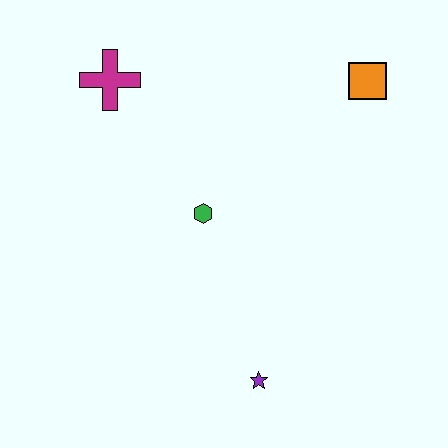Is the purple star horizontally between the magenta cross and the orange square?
Yes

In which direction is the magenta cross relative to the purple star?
The magenta cross is above the purple star.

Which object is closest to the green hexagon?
The magenta cross is closest to the green hexagon.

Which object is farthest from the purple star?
The magenta cross is farthest from the purple star.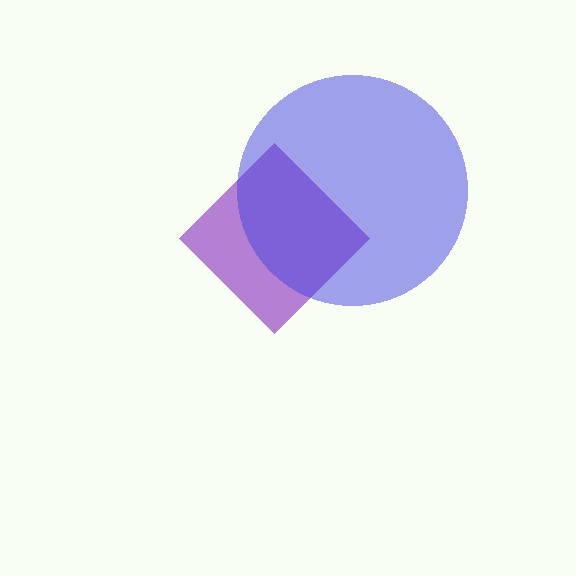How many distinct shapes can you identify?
There are 2 distinct shapes: a purple diamond, a blue circle.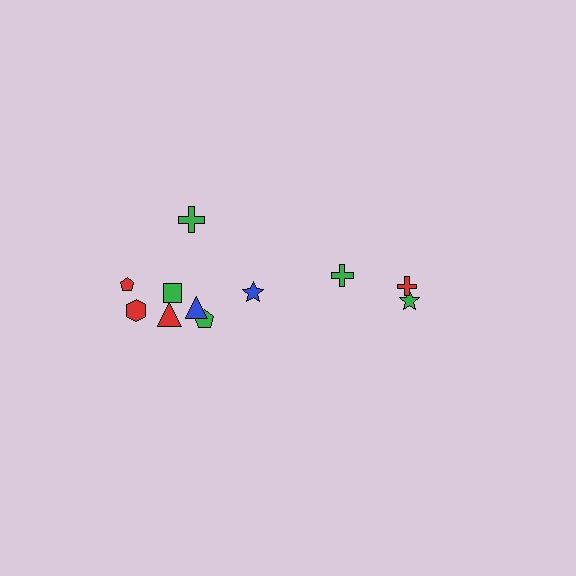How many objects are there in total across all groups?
There are 11 objects.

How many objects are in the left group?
There are 8 objects.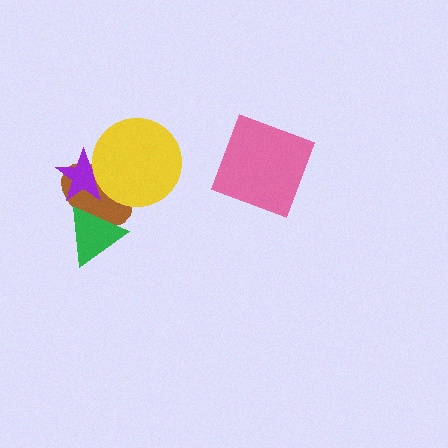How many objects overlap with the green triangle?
1 object overlaps with the green triangle.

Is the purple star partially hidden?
Yes, it is partially covered by another shape.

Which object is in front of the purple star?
The yellow circle is in front of the purple star.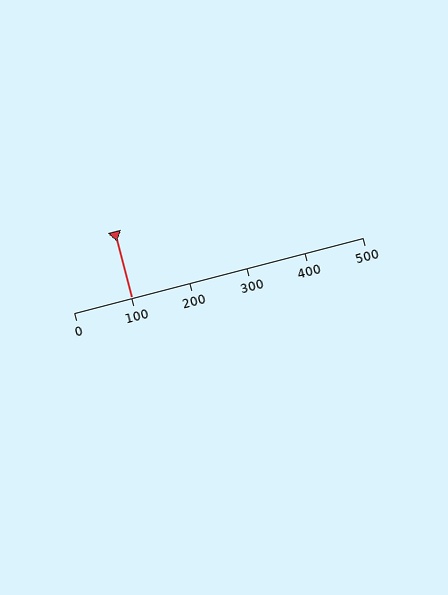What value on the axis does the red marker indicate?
The marker indicates approximately 100.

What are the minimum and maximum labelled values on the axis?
The axis runs from 0 to 500.